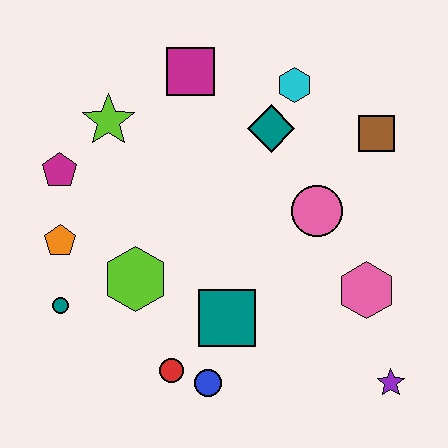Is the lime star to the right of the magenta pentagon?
Yes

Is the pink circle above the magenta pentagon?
No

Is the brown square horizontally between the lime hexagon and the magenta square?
No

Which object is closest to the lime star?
The magenta pentagon is closest to the lime star.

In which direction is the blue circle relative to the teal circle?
The blue circle is to the right of the teal circle.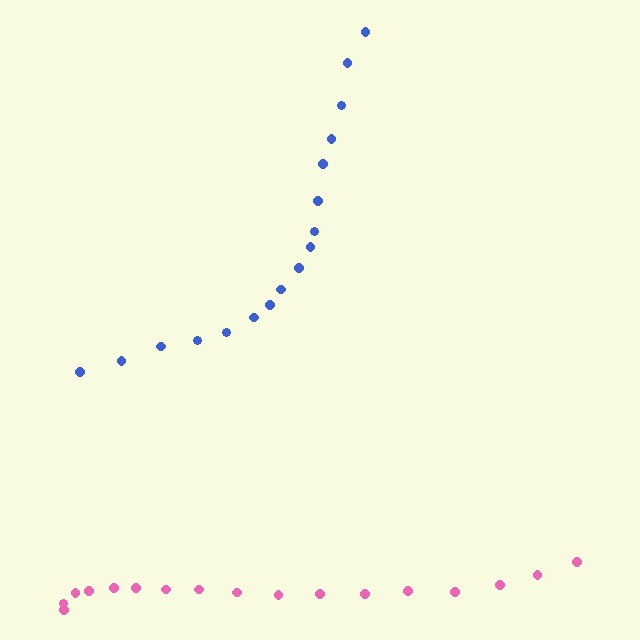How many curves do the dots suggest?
There are 2 distinct paths.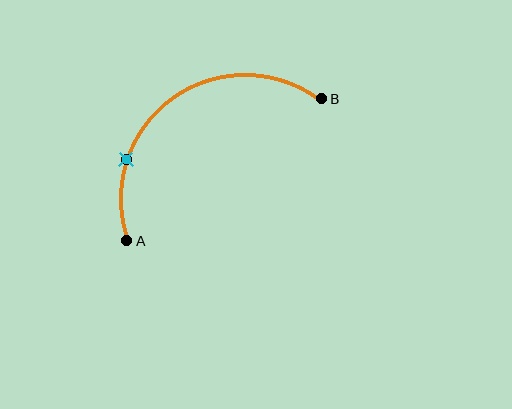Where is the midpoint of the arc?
The arc midpoint is the point on the curve farthest from the straight line joining A and B. It sits above and to the left of that line.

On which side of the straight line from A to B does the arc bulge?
The arc bulges above and to the left of the straight line connecting A and B.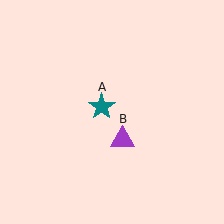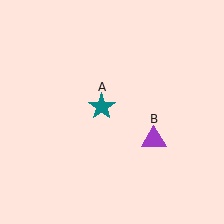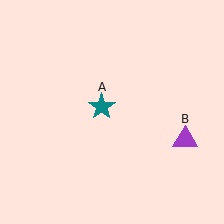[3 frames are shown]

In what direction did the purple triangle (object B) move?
The purple triangle (object B) moved right.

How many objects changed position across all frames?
1 object changed position: purple triangle (object B).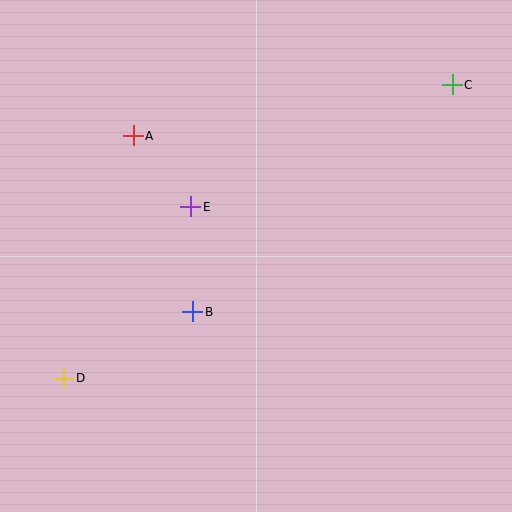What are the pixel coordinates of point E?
Point E is at (191, 207).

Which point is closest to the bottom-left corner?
Point D is closest to the bottom-left corner.